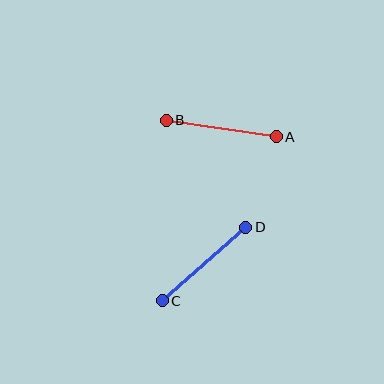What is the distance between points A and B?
The distance is approximately 111 pixels.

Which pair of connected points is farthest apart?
Points C and D are farthest apart.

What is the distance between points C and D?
The distance is approximately 111 pixels.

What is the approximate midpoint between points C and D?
The midpoint is at approximately (204, 264) pixels.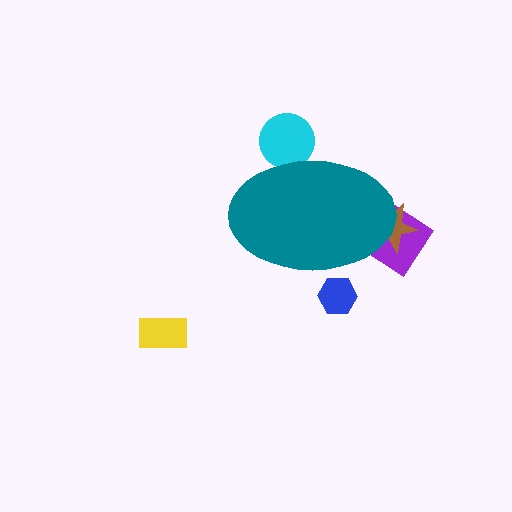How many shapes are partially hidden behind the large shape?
4 shapes are partially hidden.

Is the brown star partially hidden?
Yes, the brown star is partially hidden behind the teal ellipse.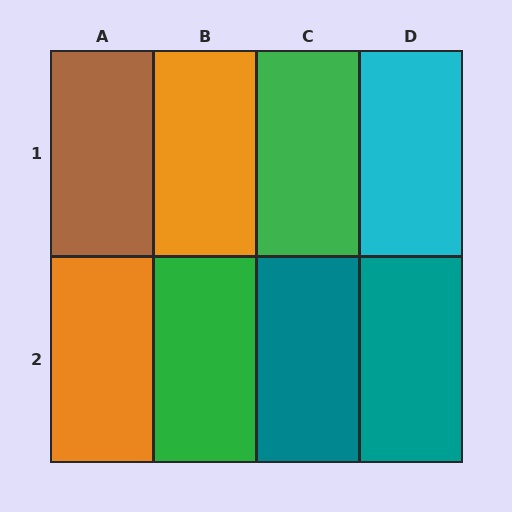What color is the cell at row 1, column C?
Green.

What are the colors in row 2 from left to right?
Orange, green, teal, teal.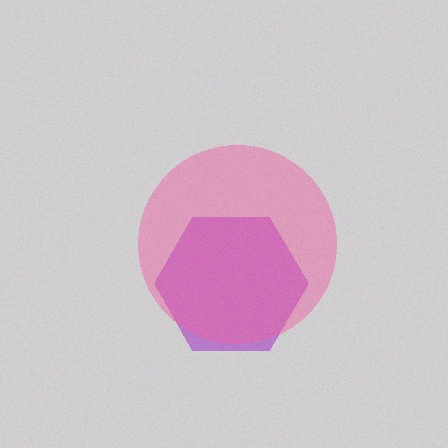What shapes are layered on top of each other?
The layered shapes are: a purple hexagon, a pink circle.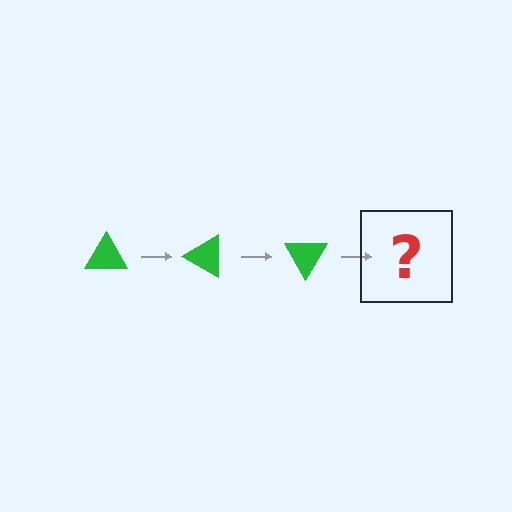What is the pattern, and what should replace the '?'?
The pattern is that the triangle rotates 30 degrees each step. The '?' should be a green triangle rotated 90 degrees.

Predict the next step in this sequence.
The next step is a green triangle rotated 90 degrees.